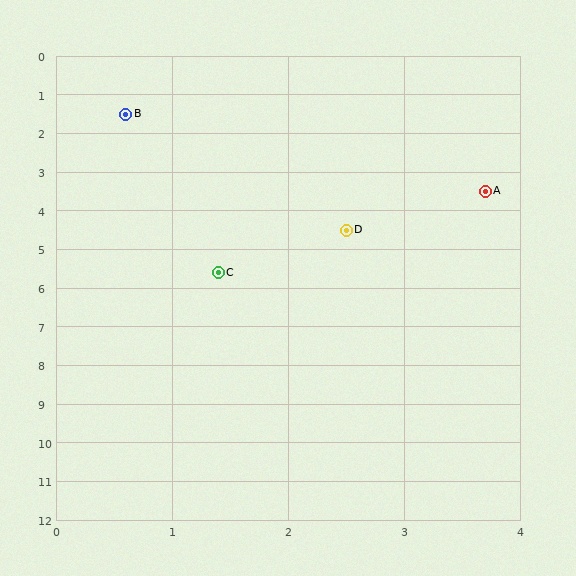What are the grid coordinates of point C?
Point C is at approximately (1.4, 5.6).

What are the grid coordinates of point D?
Point D is at approximately (2.5, 4.5).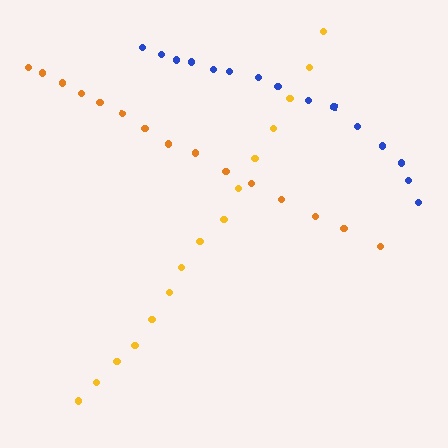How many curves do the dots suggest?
There are 3 distinct paths.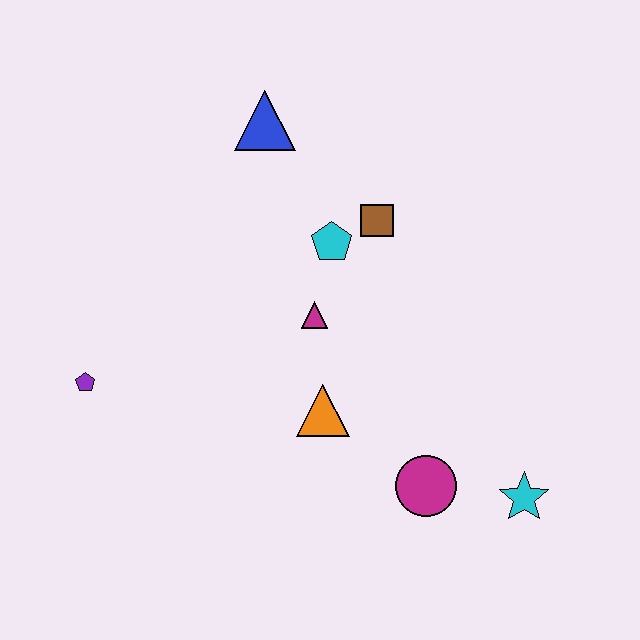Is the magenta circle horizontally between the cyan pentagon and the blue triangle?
No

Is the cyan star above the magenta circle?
No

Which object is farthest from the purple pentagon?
The cyan star is farthest from the purple pentagon.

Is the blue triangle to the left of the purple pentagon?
No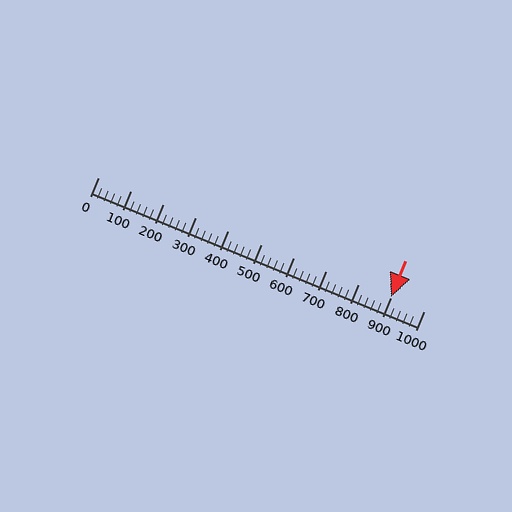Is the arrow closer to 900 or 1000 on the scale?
The arrow is closer to 900.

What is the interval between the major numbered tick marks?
The major tick marks are spaced 100 units apart.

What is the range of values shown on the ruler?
The ruler shows values from 0 to 1000.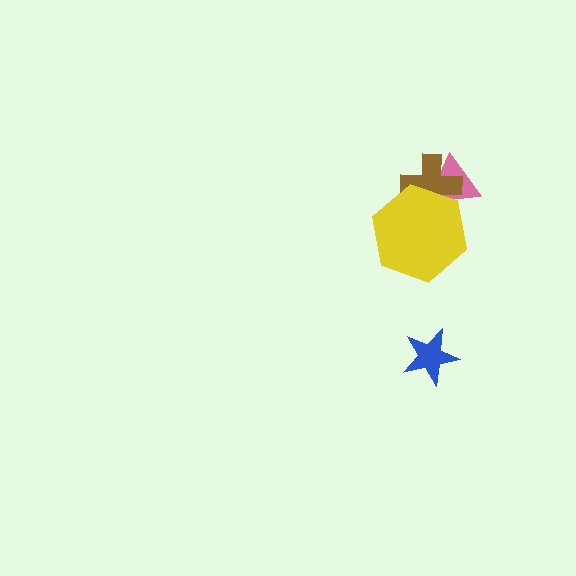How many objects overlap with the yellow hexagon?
2 objects overlap with the yellow hexagon.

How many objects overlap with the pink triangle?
2 objects overlap with the pink triangle.